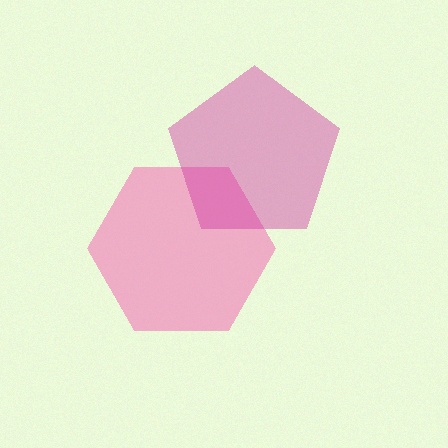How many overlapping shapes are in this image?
There are 2 overlapping shapes in the image.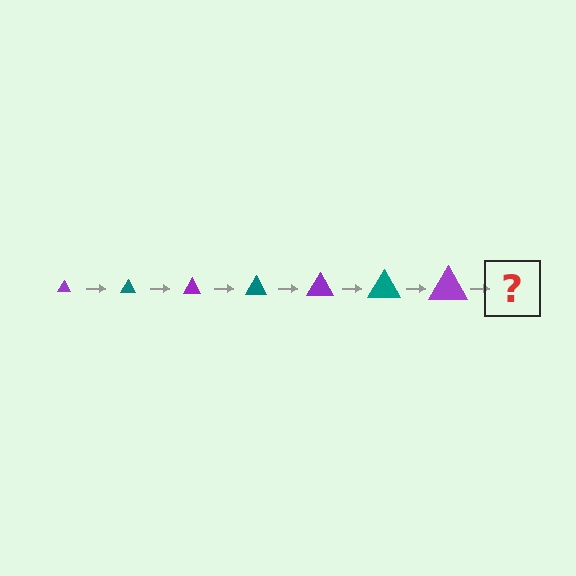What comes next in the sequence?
The next element should be a teal triangle, larger than the previous one.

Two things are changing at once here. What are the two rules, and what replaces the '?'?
The two rules are that the triangle grows larger each step and the color cycles through purple and teal. The '?' should be a teal triangle, larger than the previous one.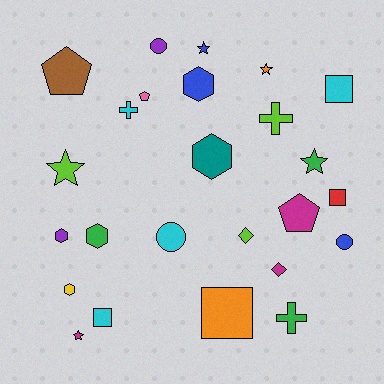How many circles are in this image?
There are 3 circles.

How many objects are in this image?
There are 25 objects.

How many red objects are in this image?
There is 1 red object.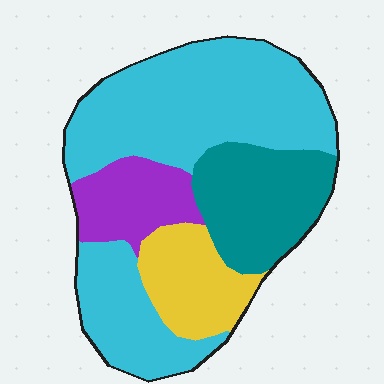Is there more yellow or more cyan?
Cyan.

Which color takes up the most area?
Cyan, at roughly 55%.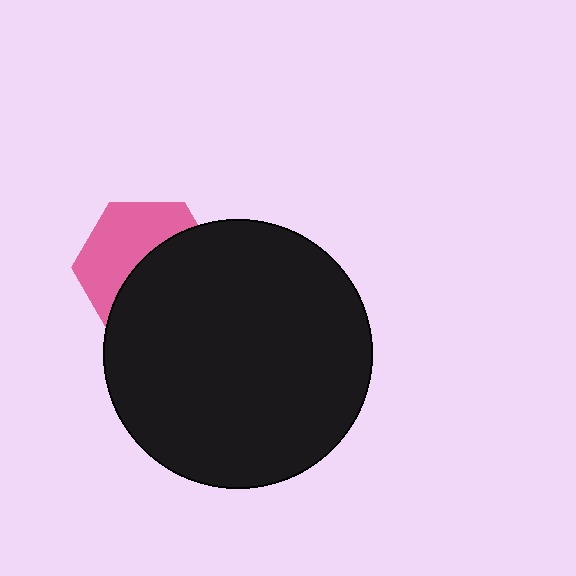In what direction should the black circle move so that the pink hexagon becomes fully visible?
The black circle should move toward the lower-right. That is the shortest direction to clear the overlap and leave the pink hexagon fully visible.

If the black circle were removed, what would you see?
You would see the complete pink hexagon.